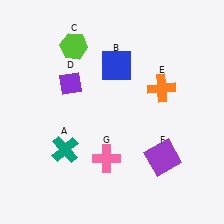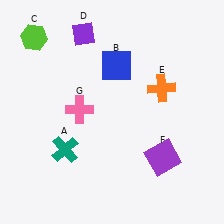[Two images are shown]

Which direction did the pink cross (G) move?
The pink cross (G) moved up.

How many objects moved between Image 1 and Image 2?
3 objects moved between the two images.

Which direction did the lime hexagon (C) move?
The lime hexagon (C) moved left.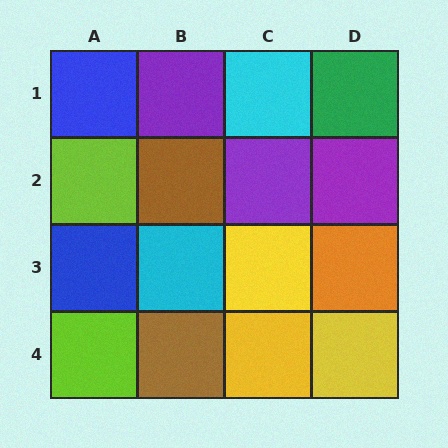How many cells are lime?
2 cells are lime.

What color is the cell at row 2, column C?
Purple.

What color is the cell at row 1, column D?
Green.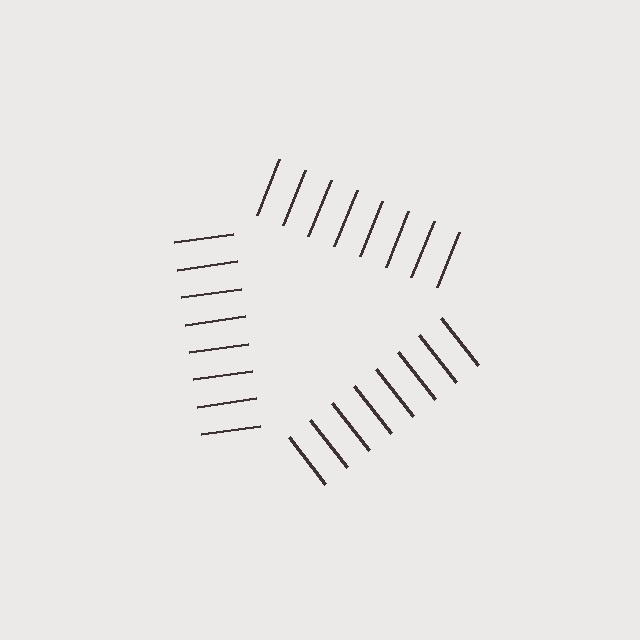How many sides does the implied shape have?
3 sides — the line-ends trace a triangle.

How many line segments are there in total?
24 — 8 along each of the 3 edges.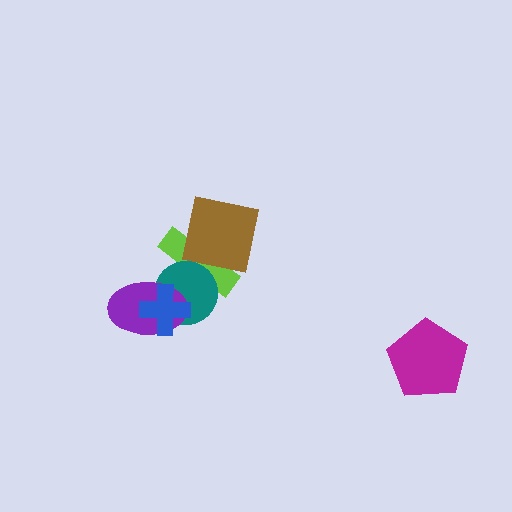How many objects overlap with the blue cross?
3 objects overlap with the blue cross.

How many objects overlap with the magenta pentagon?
0 objects overlap with the magenta pentagon.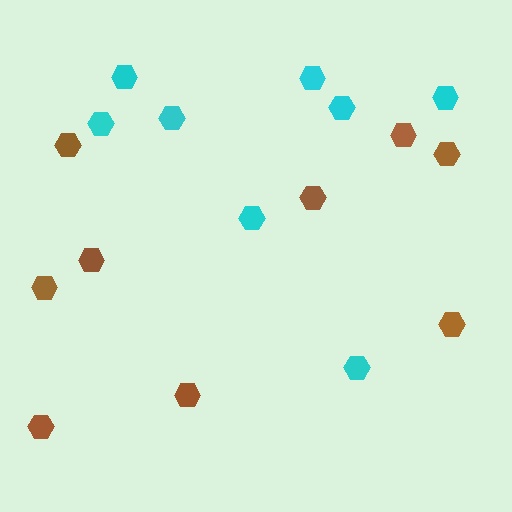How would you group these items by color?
There are 2 groups: one group of brown hexagons (9) and one group of cyan hexagons (8).